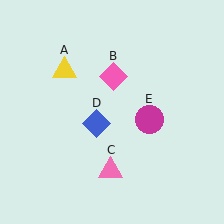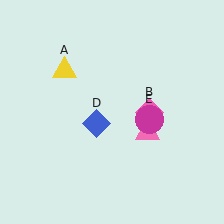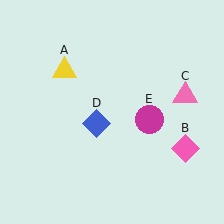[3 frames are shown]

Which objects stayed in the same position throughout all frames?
Yellow triangle (object A) and blue diamond (object D) and magenta circle (object E) remained stationary.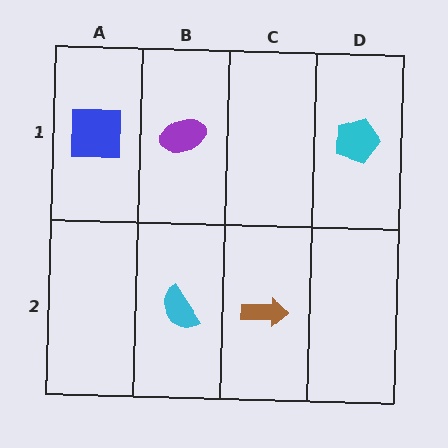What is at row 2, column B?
A cyan semicircle.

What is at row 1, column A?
A blue square.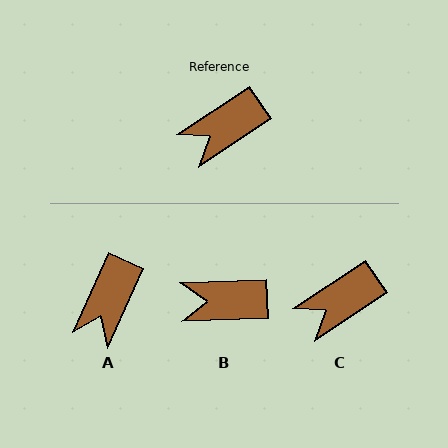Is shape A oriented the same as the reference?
No, it is off by about 32 degrees.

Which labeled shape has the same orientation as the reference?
C.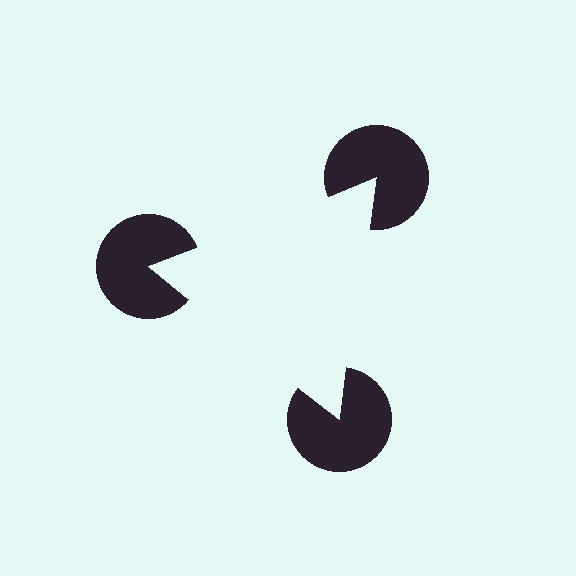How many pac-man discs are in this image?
There are 3 — one at each vertex of the illusory triangle.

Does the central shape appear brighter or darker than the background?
It typically appears slightly brighter than the background, even though no actual brightness change is drawn.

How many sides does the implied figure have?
3 sides.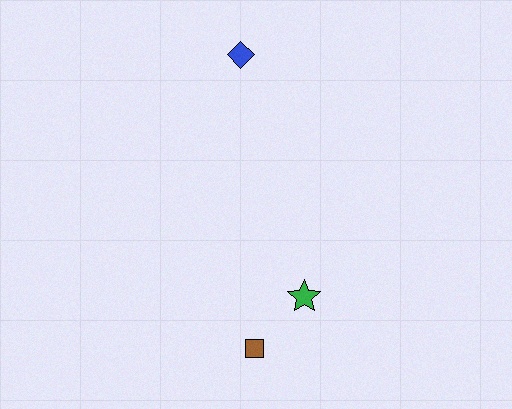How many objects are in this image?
There are 3 objects.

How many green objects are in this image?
There is 1 green object.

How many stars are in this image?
There is 1 star.